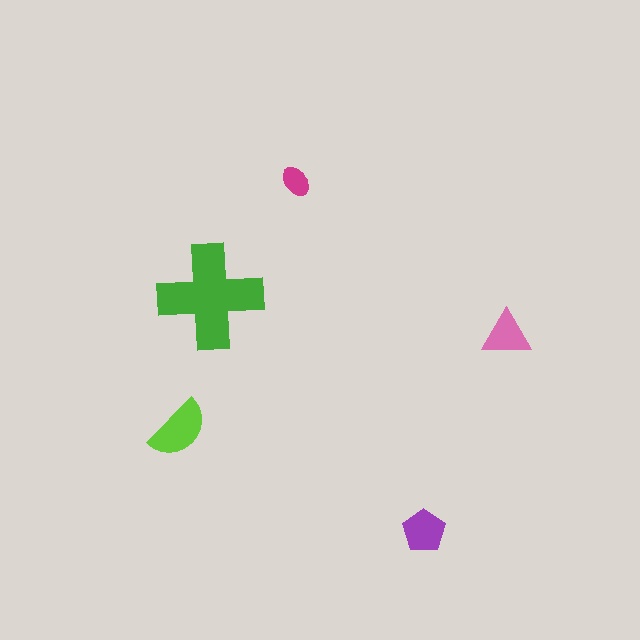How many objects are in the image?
There are 5 objects in the image.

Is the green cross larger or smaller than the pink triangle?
Larger.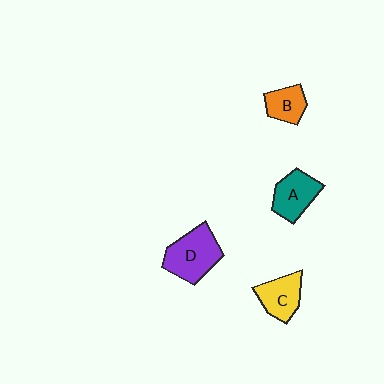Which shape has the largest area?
Shape D (purple).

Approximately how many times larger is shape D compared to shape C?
Approximately 1.4 times.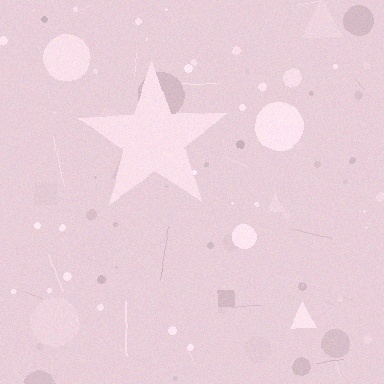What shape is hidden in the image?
A star is hidden in the image.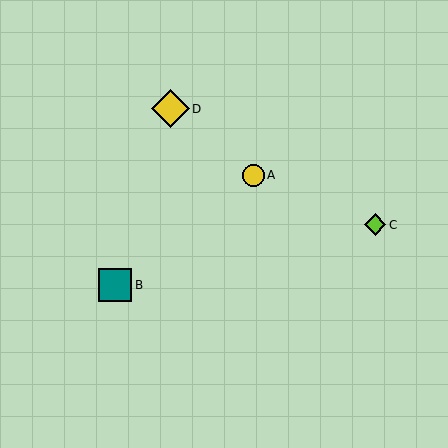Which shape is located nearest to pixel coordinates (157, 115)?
The yellow diamond (labeled D) at (170, 109) is nearest to that location.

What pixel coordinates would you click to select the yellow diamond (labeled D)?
Click at (170, 109) to select the yellow diamond D.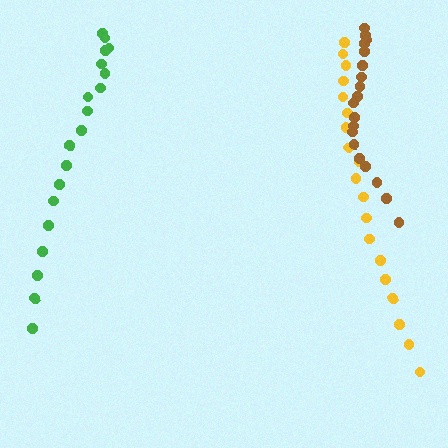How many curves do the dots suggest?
There are 3 distinct paths.